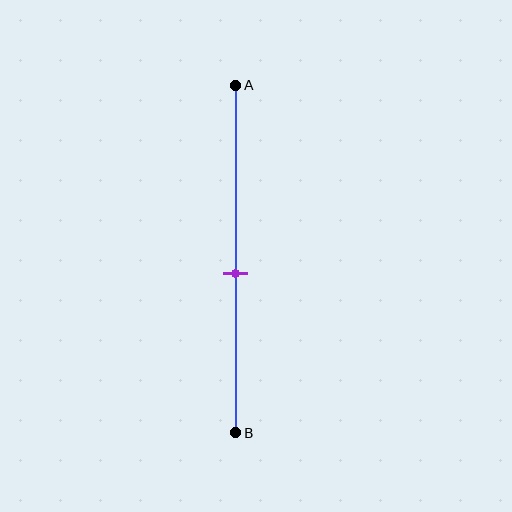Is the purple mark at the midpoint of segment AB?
No, the mark is at about 55% from A, not at the 50% midpoint.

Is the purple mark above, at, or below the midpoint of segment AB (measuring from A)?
The purple mark is below the midpoint of segment AB.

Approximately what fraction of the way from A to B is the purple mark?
The purple mark is approximately 55% of the way from A to B.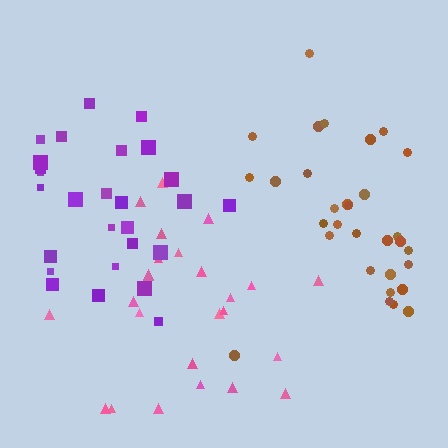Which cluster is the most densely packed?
Purple.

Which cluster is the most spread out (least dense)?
Brown.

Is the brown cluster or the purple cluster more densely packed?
Purple.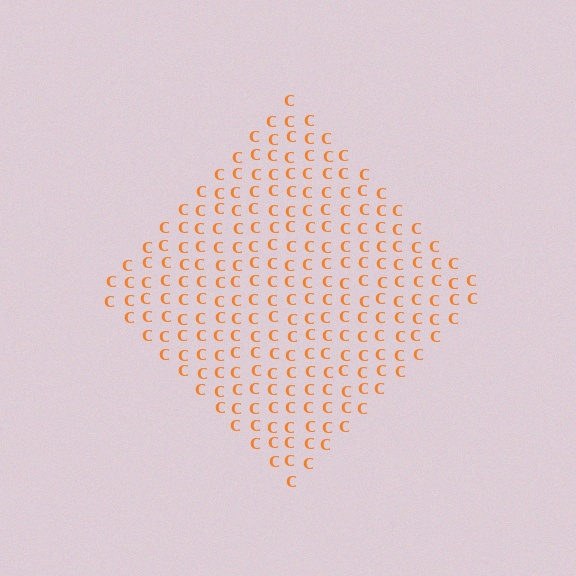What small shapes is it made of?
It is made of small letter C's.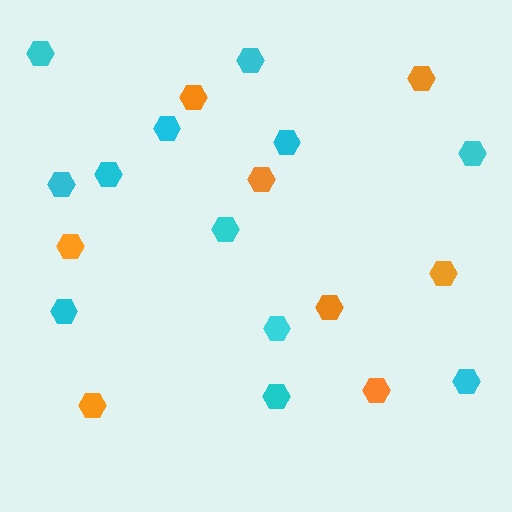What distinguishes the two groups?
There are 2 groups: one group of orange hexagons (8) and one group of cyan hexagons (12).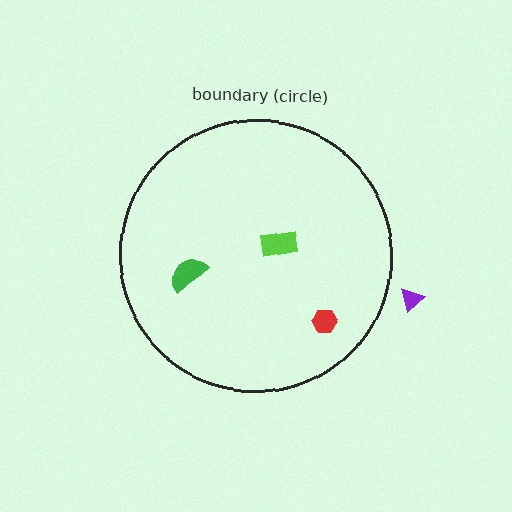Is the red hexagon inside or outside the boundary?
Inside.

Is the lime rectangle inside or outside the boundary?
Inside.